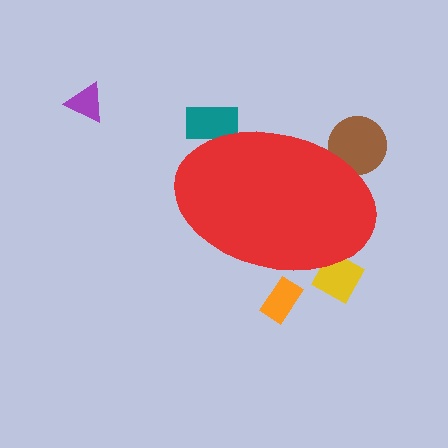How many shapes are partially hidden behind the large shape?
4 shapes are partially hidden.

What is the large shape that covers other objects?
A red ellipse.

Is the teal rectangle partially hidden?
Yes, the teal rectangle is partially hidden behind the red ellipse.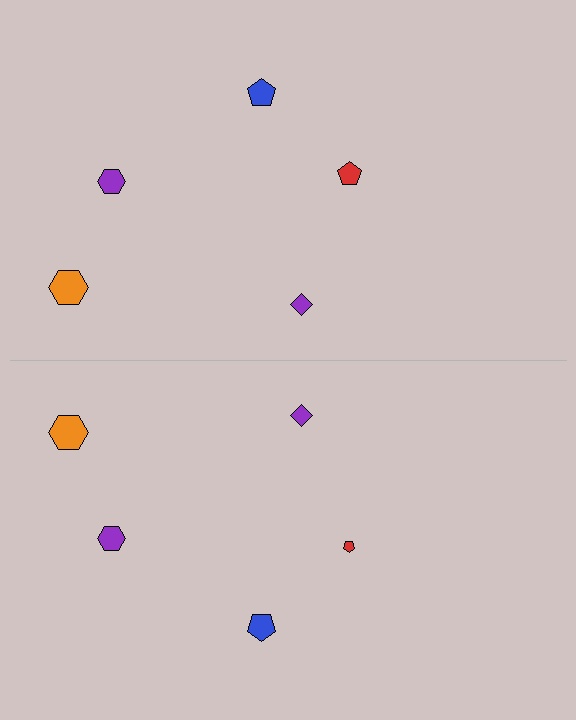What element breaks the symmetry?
The red pentagon on the bottom side has a different size than its mirror counterpart.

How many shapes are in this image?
There are 10 shapes in this image.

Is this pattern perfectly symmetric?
No, the pattern is not perfectly symmetric. The red pentagon on the bottom side has a different size than its mirror counterpart.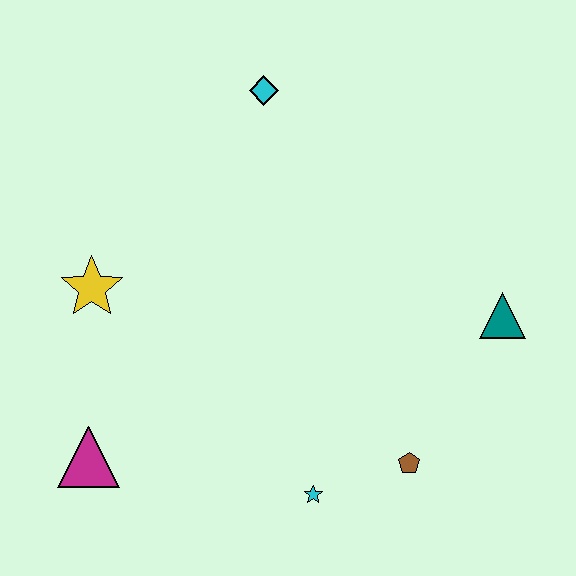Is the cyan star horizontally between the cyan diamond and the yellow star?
No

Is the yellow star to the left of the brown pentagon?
Yes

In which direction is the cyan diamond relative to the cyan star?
The cyan diamond is above the cyan star.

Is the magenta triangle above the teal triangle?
No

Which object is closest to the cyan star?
The brown pentagon is closest to the cyan star.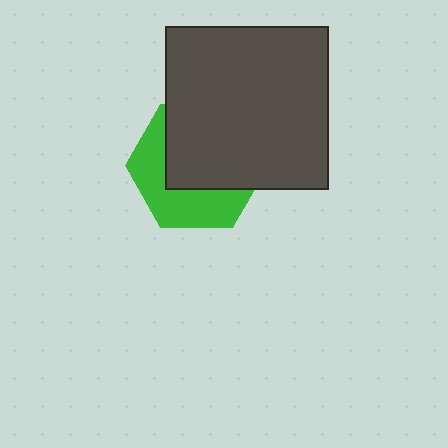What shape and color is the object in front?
The object in front is a dark gray square.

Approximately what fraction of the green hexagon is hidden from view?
Roughly 57% of the green hexagon is hidden behind the dark gray square.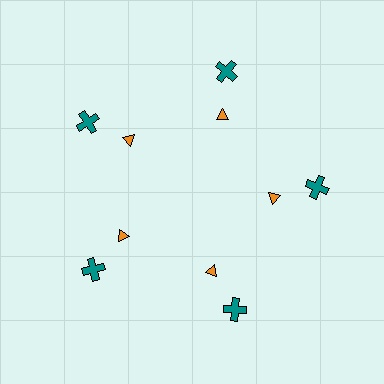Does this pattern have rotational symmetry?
Yes, this pattern has 5-fold rotational symmetry. It looks the same after rotating 72 degrees around the center.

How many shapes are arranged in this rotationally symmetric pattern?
There are 10 shapes, arranged in 5 groups of 2.